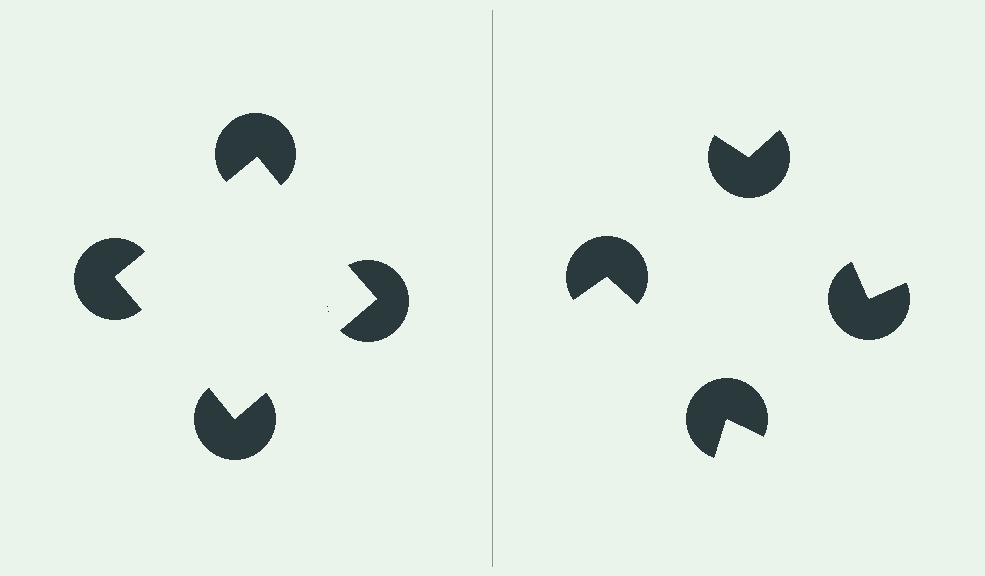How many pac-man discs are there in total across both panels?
8 — 4 on each side.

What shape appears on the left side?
An illusory square.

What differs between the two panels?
The pac-man discs are positioned identically on both sides; only the wedge orientations differ. On the left they align to a square; on the right they are misaligned.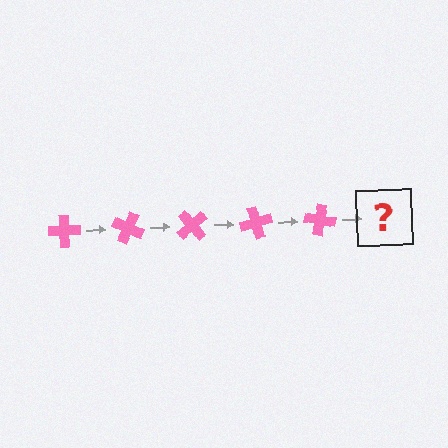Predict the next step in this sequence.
The next step is a pink cross rotated 125 degrees.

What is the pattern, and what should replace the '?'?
The pattern is that the cross rotates 25 degrees each step. The '?' should be a pink cross rotated 125 degrees.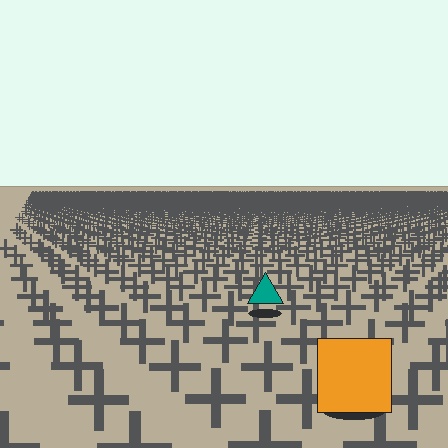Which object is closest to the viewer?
The orange square is closest. The texture marks near it are larger and more spread out.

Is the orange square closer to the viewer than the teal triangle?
Yes. The orange square is closer — you can tell from the texture gradient: the ground texture is coarser near it.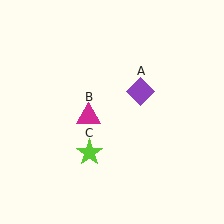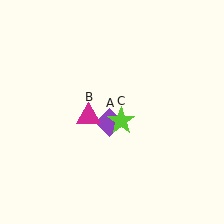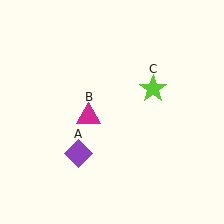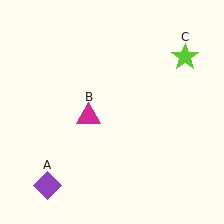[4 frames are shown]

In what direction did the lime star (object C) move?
The lime star (object C) moved up and to the right.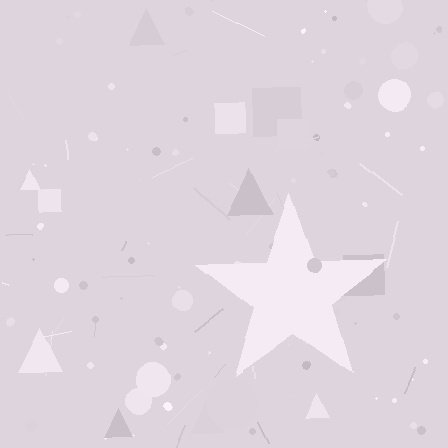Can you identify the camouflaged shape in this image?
The camouflaged shape is a star.